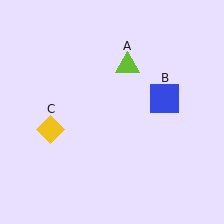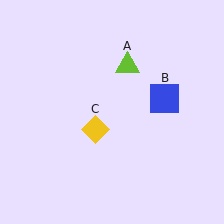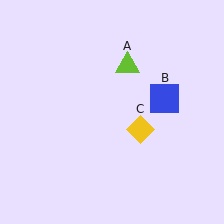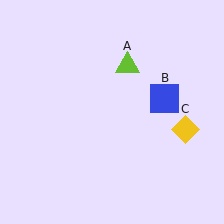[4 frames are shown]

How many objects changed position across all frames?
1 object changed position: yellow diamond (object C).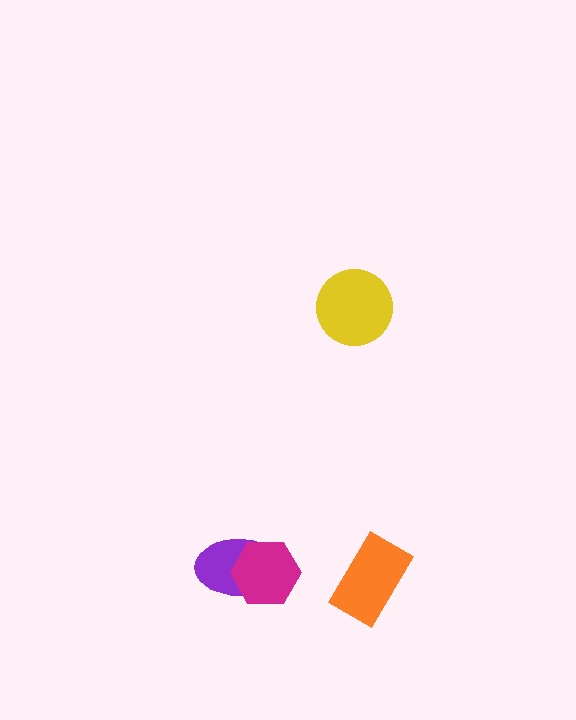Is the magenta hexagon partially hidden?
No, no other shape covers it.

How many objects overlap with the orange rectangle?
0 objects overlap with the orange rectangle.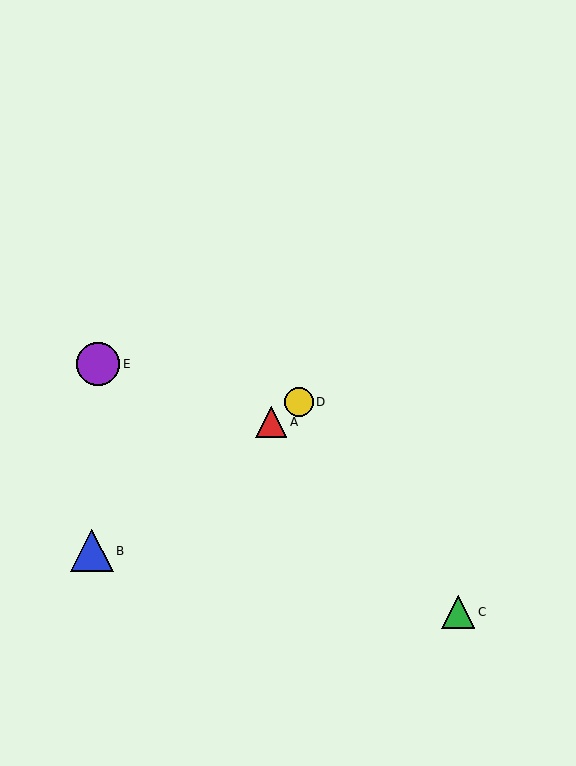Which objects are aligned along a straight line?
Objects A, B, D are aligned along a straight line.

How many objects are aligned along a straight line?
3 objects (A, B, D) are aligned along a straight line.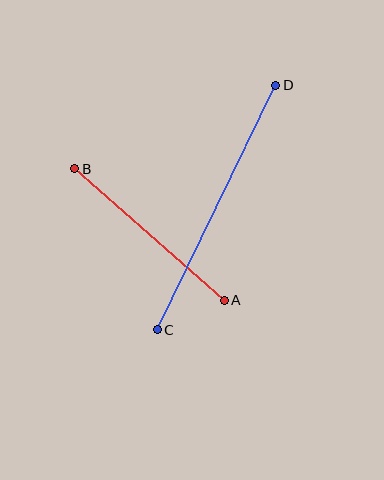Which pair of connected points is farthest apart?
Points C and D are farthest apart.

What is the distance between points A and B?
The distance is approximately 199 pixels.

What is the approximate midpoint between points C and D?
The midpoint is at approximately (216, 207) pixels.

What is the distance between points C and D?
The distance is approximately 272 pixels.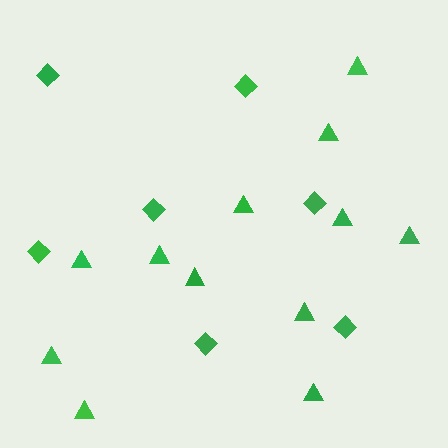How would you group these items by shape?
There are 2 groups: one group of triangles (12) and one group of diamonds (7).